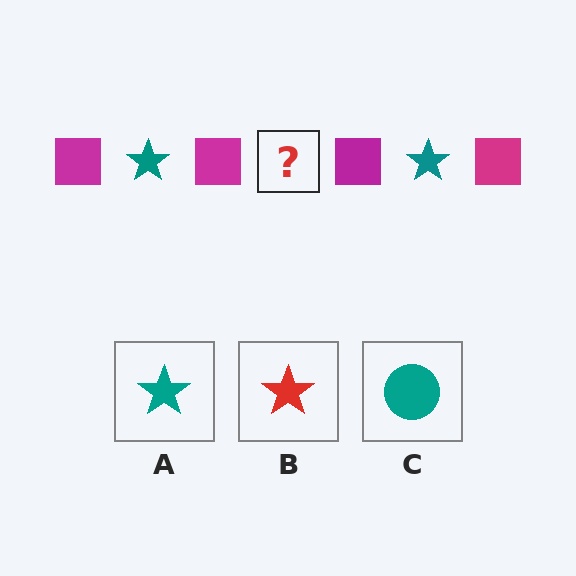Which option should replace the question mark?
Option A.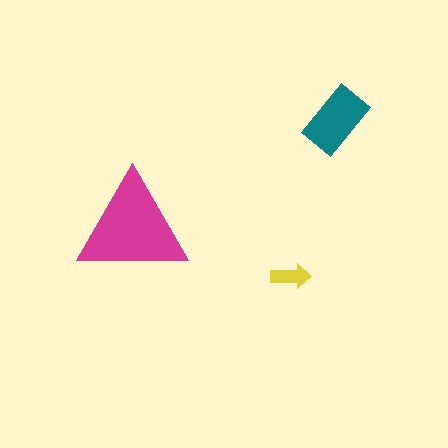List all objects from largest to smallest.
The magenta triangle, the teal rectangle, the yellow arrow.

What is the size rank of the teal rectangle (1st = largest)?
2nd.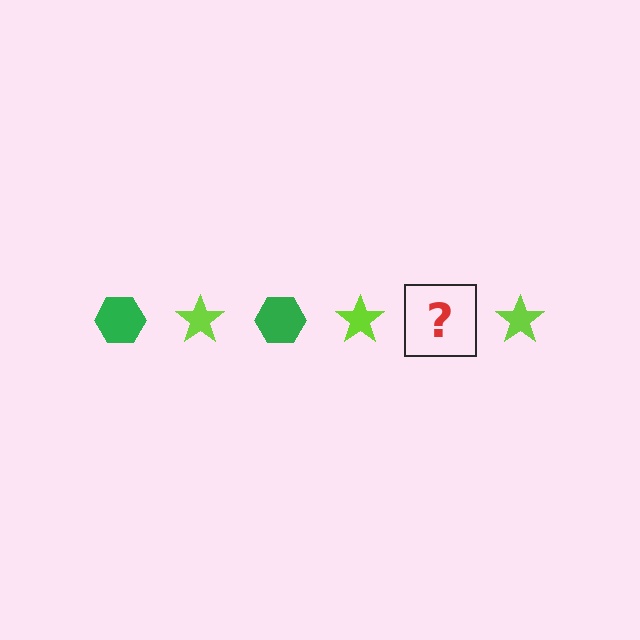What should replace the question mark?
The question mark should be replaced with a green hexagon.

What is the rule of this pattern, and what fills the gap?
The rule is that the pattern alternates between green hexagon and lime star. The gap should be filled with a green hexagon.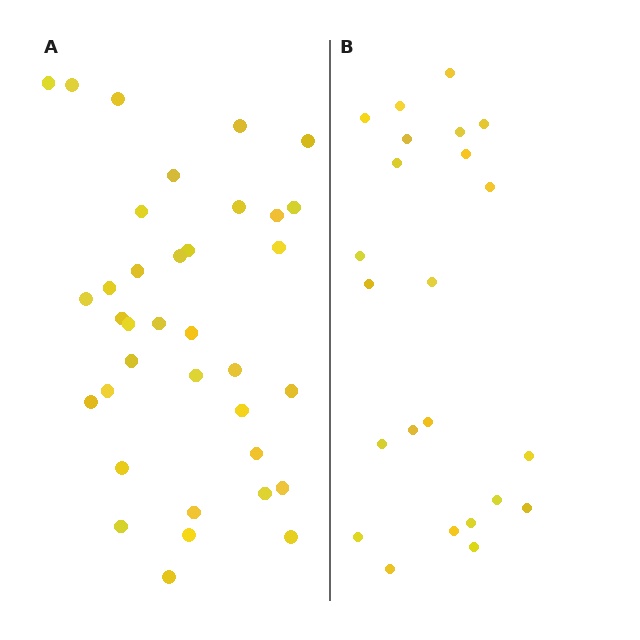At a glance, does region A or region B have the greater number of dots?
Region A (the left region) has more dots.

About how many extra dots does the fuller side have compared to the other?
Region A has approximately 15 more dots than region B.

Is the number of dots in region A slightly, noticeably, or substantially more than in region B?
Region A has substantially more. The ratio is roughly 1.6 to 1.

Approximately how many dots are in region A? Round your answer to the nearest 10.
About 40 dots. (The exact count is 36, which rounds to 40.)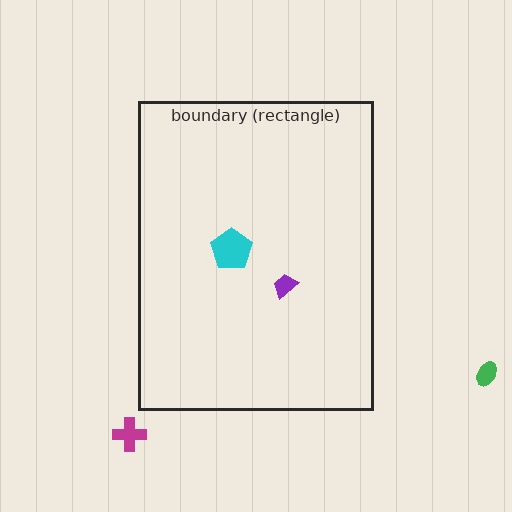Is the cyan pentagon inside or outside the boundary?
Inside.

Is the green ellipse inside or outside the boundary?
Outside.